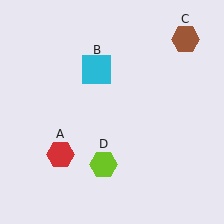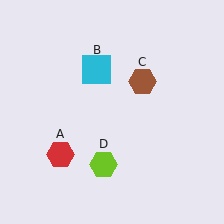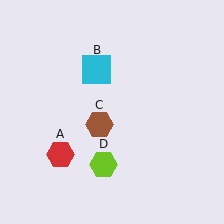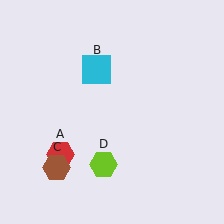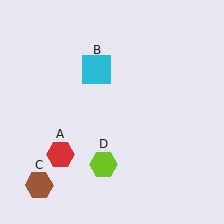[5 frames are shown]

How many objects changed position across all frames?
1 object changed position: brown hexagon (object C).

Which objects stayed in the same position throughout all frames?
Red hexagon (object A) and cyan square (object B) and lime hexagon (object D) remained stationary.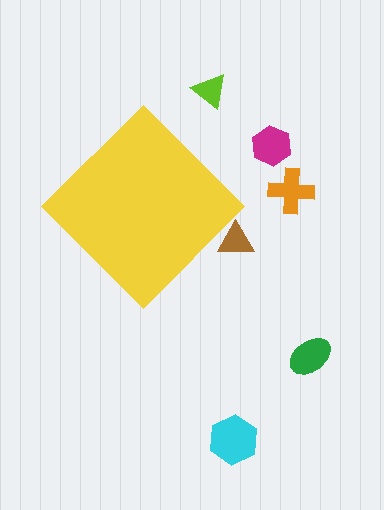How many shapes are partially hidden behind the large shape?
1 shape is partially hidden.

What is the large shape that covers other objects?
A yellow diamond.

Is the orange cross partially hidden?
No, the orange cross is fully visible.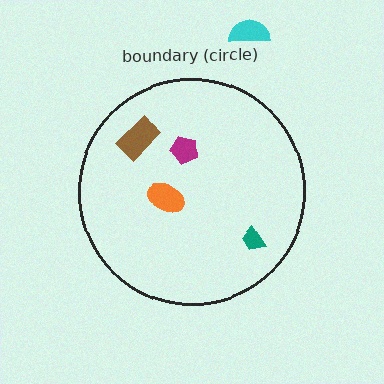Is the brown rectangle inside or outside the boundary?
Inside.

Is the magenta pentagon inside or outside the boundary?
Inside.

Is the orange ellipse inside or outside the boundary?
Inside.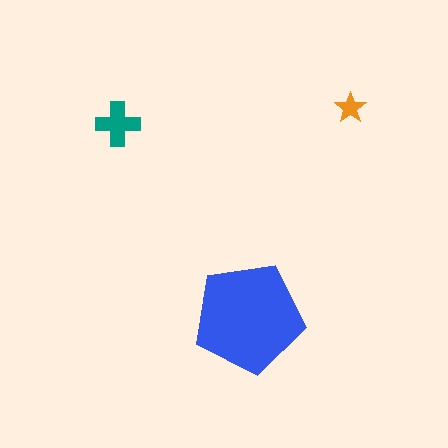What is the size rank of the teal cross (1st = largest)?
2nd.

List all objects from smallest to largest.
The orange star, the teal cross, the blue pentagon.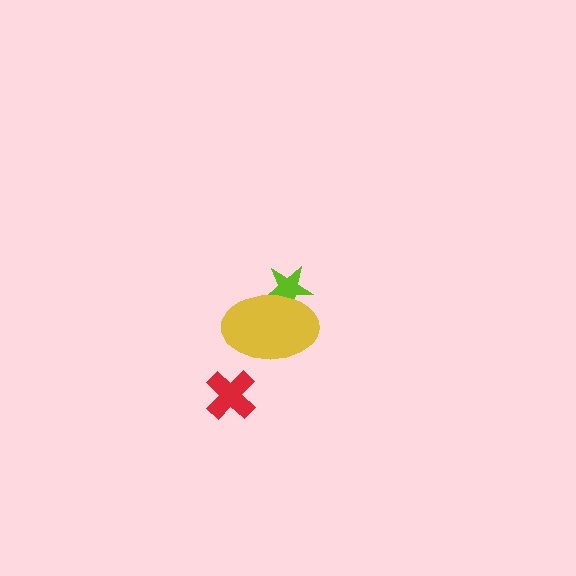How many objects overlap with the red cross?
0 objects overlap with the red cross.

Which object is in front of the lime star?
The yellow ellipse is in front of the lime star.